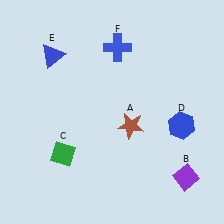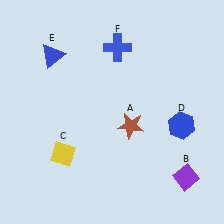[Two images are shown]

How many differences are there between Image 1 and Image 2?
There is 1 difference between the two images.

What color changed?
The diamond (C) changed from green in Image 1 to yellow in Image 2.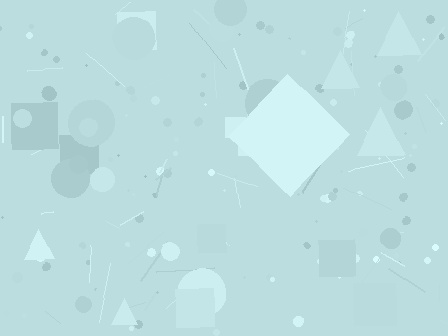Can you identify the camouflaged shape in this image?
The camouflaged shape is a diamond.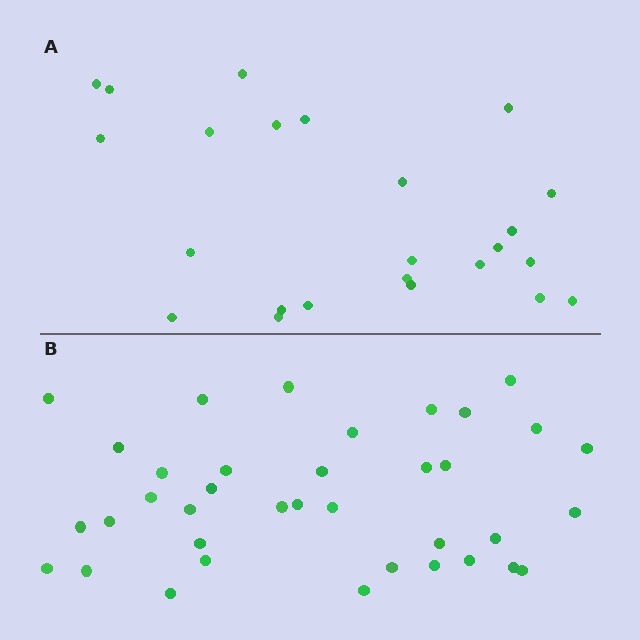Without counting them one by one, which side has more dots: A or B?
Region B (the bottom region) has more dots.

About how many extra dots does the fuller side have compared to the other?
Region B has approximately 15 more dots than region A.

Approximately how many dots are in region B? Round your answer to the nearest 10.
About 40 dots. (The exact count is 37, which rounds to 40.)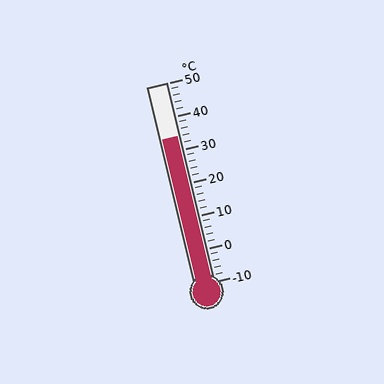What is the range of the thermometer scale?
The thermometer scale ranges from -10°C to 50°C.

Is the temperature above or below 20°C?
The temperature is above 20°C.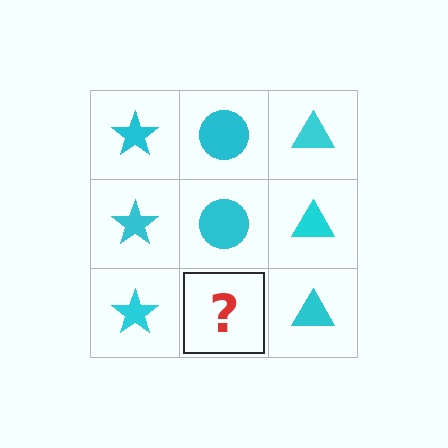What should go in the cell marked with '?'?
The missing cell should contain a cyan circle.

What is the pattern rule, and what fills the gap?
The rule is that each column has a consistent shape. The gap should be filled with a cyan circle.